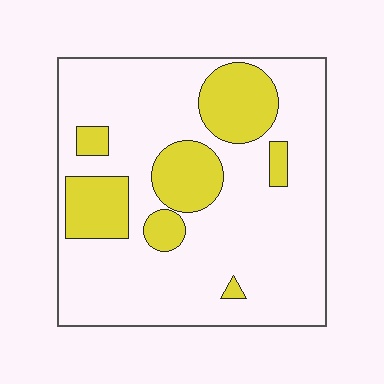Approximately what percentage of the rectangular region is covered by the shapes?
Approximately 25%.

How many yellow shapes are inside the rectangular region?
7.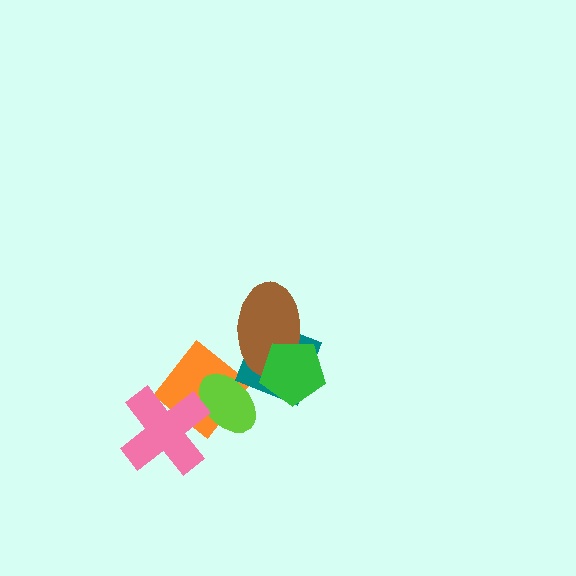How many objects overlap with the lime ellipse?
2 objects overlap with the lime ellipse.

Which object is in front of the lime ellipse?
The pink cross is in front of the lime ellipse.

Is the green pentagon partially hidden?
No, no other shape covers it.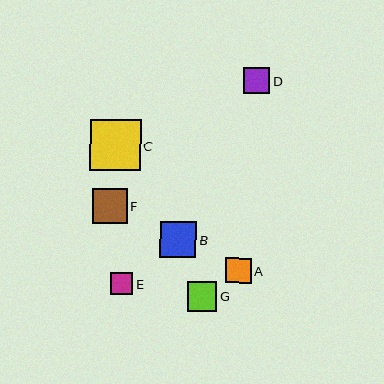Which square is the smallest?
Square E is the smallest with a size of approximately 22 pixels.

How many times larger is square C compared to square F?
Square C is approximately 1.5 times the size of square F.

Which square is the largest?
Square C is the largest with a size of approximately 51 pixels.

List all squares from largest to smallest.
From largest to smallest: C, B, F, G, D, A, E.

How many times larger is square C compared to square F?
Square C is approximately 1.5 times the size of square F.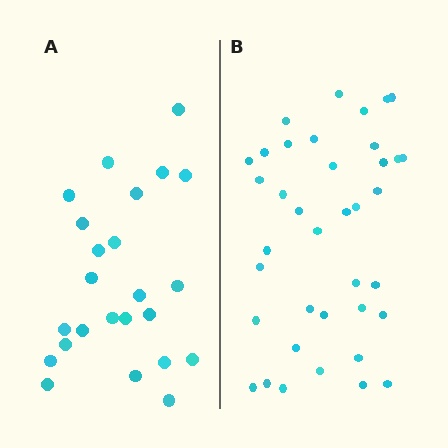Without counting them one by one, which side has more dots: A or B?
Region B (the right region) has more dots.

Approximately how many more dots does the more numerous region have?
Region B has approximately 15 more dots than region A.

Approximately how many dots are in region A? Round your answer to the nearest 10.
About 20 dots. (The exact count is 24, which rounds to 20.)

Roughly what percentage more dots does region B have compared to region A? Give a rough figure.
About 60% more.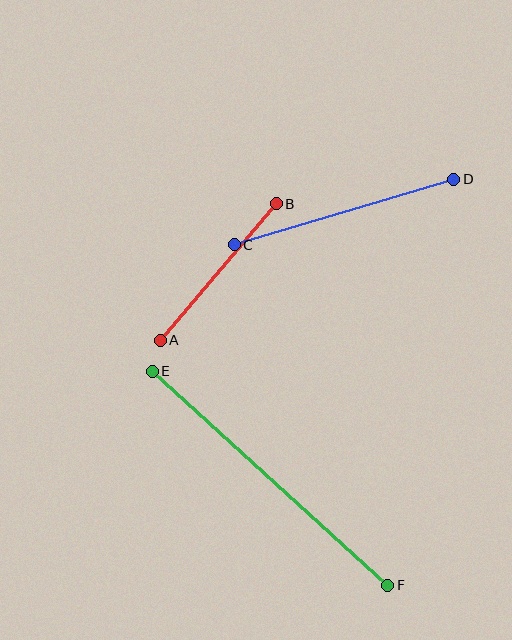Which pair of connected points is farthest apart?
Points E and F are farthest apart.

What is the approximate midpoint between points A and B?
The midpoint is at approximately (218, 272) pixels.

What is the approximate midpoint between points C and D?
The midpoint is at approximately (344, 212) pixels.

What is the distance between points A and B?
The distance is approximately 179 pixels.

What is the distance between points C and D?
The distance is approximately 229 pixels.